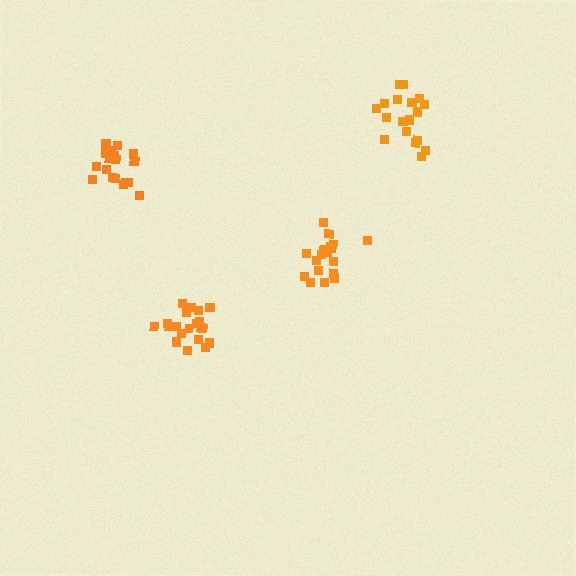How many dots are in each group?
Group 1: 20 dots, Group 2: 18 dots, Group 3: 18 dots, Group 4: 18 dots (74 total).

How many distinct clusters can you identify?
There are 4 distinct clusters.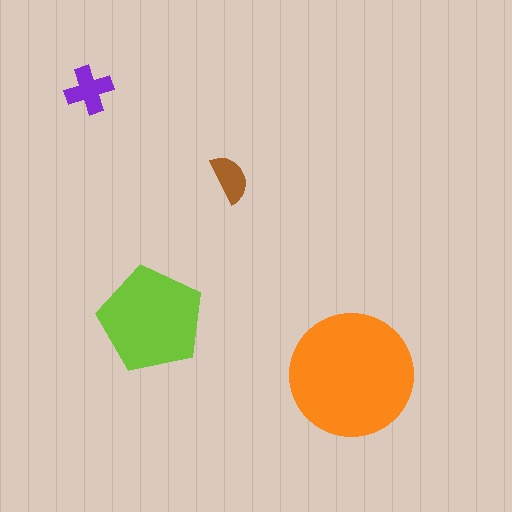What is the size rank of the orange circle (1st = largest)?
1st.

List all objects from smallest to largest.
The brown semicircle, the purple cross, the lime pentagon, the orange circle.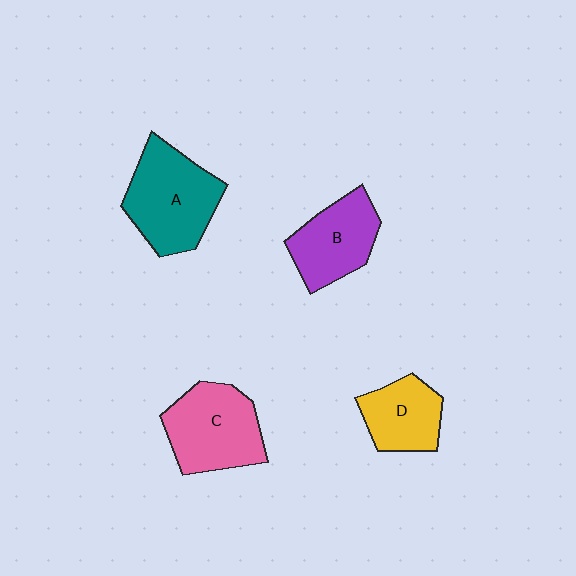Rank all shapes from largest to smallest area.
From largest to smallest: A (teal), C (pink), B (purple), D (yellow).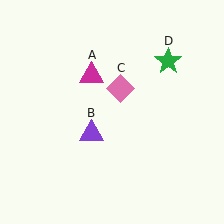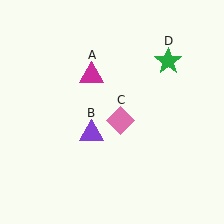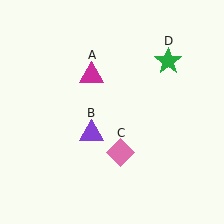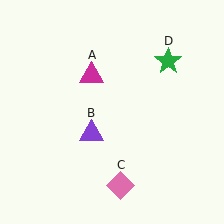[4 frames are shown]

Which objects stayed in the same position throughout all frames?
Magenta triangle (object A) and purple triangle (object B) and green star (object D) remained stationary.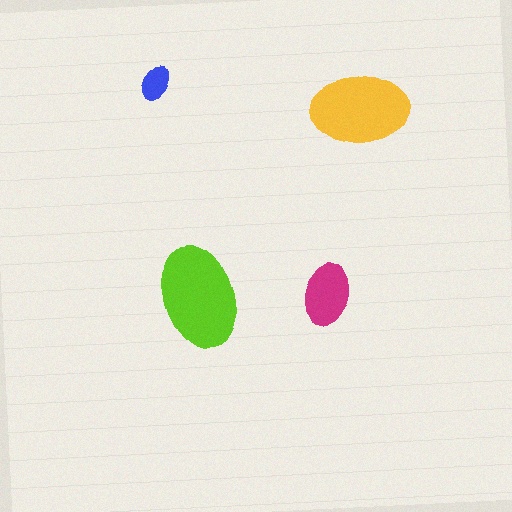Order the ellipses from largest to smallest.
the lime one, the yellow one, the magenta one, the blue one.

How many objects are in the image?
There are 4 objects in the image.